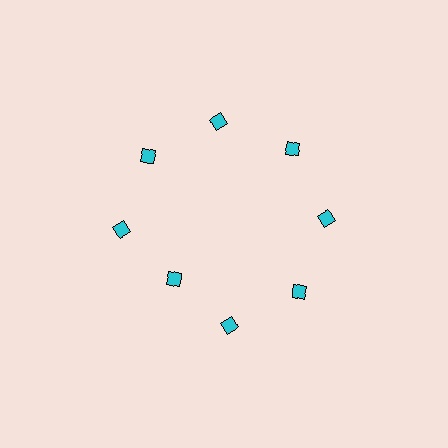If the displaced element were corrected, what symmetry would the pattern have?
It would have 8-fold rotational symmetry — the pattern would map onto itself every 45 degrees.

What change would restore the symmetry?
The symmetry would be restored by moving it outward, back onto the ring so that all 8 diamonds sit at equal angles and equal distance from the center.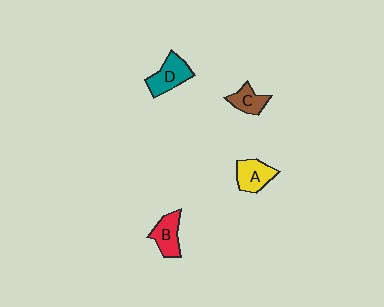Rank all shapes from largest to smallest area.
From largest to smallest: D (teal), A (yellow), B (red), C (brown).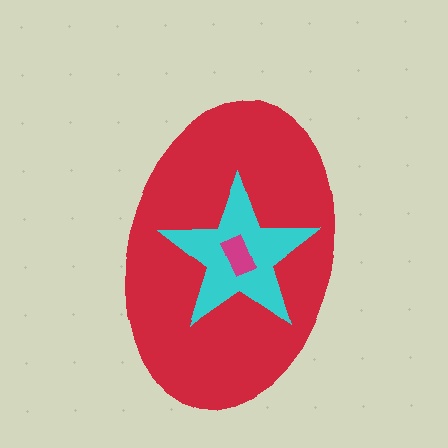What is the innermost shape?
The magenta rectangle.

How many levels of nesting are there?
3.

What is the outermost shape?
The red ellipse.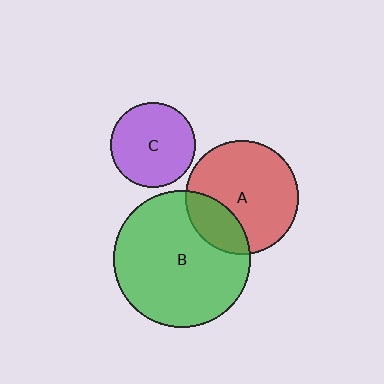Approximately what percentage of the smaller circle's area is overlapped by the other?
Approximately 25%.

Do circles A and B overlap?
Yes.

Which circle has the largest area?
Circle B (green).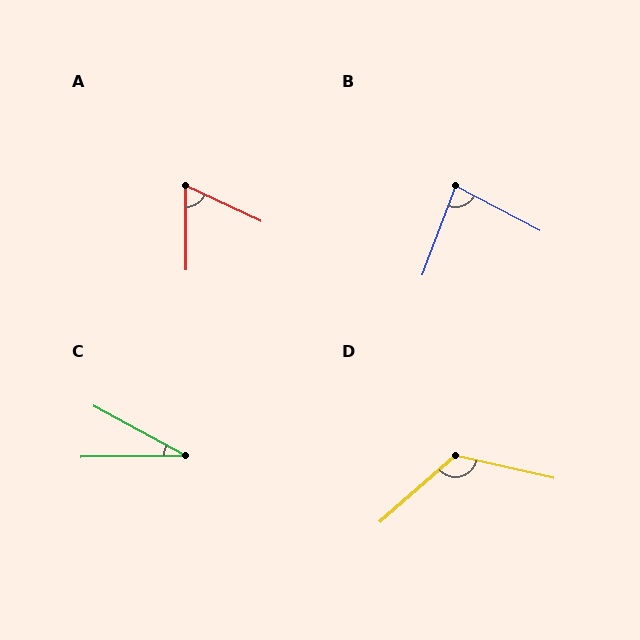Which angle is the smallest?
C, at approximately 29 degrees.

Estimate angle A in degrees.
Approximately 64 degrees.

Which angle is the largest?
D, at approximately 126 degrees.